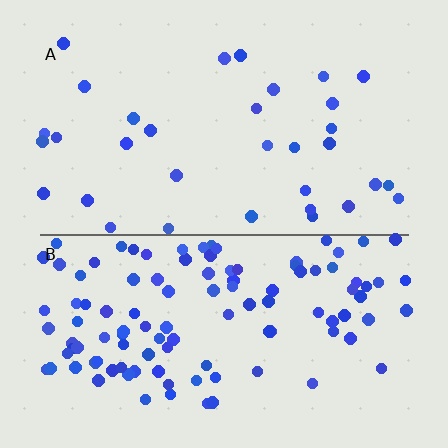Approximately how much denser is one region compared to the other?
Approximately 3.3× — region B over region A.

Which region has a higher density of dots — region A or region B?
B (the bottom).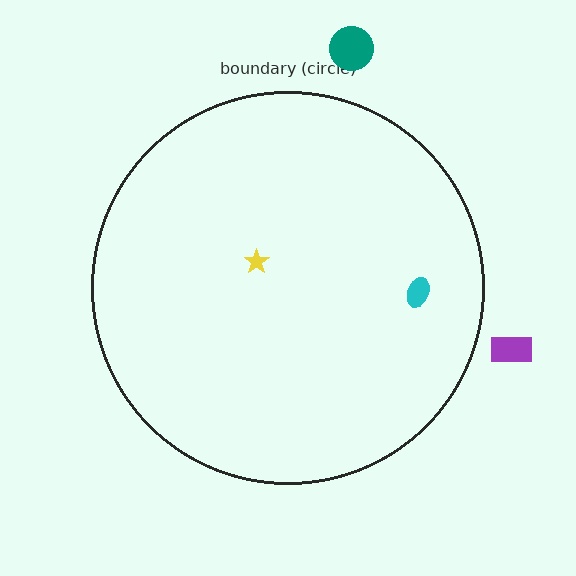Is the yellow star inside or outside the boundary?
Inside.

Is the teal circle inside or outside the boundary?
Outside.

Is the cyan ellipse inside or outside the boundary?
Inside.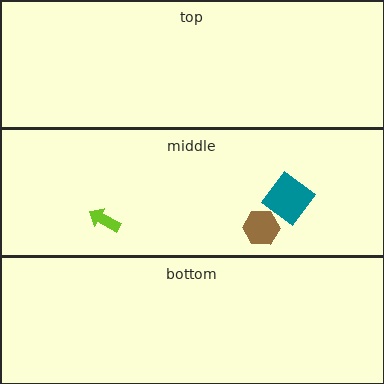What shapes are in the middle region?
The lime arrow, the brown hexagon, the teal diamond.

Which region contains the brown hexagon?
The middle region.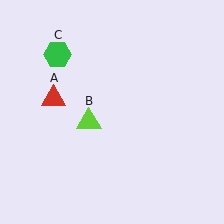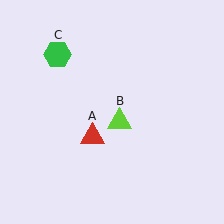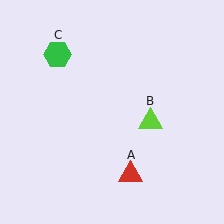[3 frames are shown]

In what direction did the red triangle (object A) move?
The red triangle (object A) moved down and to the right.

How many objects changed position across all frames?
2 objects changed position: red triangle (object A), lime triangle (object B).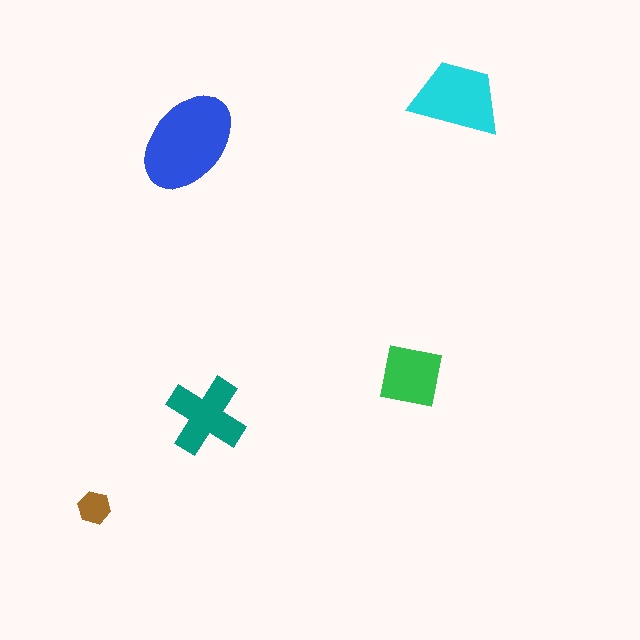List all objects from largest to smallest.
The blue ellipse, the cyan trapezoid, the teal cross, the green square, the brown hexagon.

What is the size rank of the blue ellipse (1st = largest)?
1st.